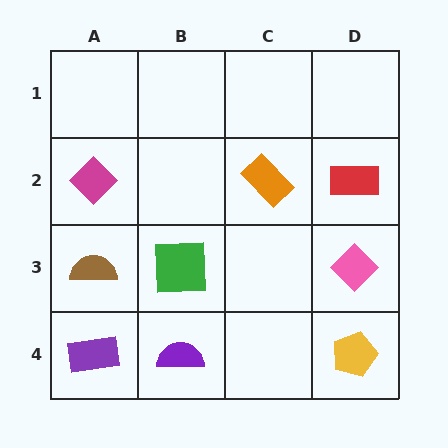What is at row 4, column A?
A purple rectangle.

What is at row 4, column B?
A purple semicircle.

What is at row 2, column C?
An orange rectangle.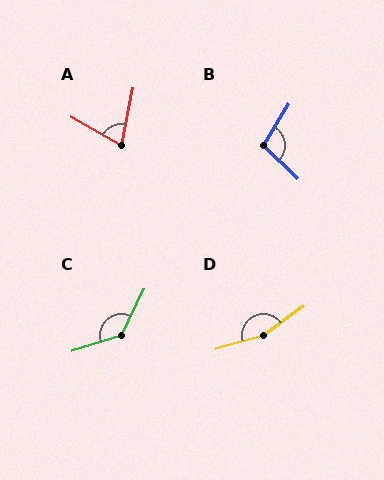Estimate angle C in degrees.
Approximately 133 degrees.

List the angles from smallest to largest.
A (72°), B (102°), C (133°), D (160°).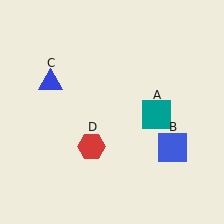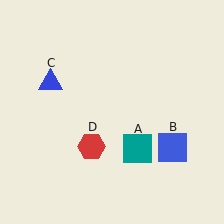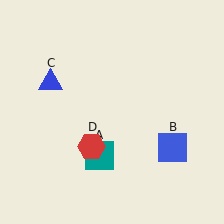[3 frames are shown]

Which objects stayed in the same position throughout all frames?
Blue square (object B) and blue triangle (object C) and red hexagon (object D) remained stationary.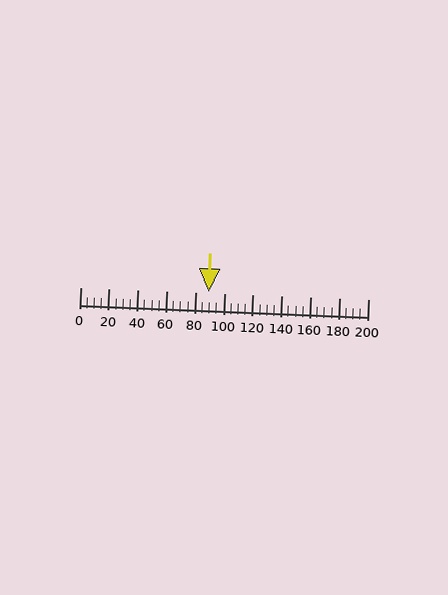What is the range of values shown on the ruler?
The ruler shows values from 0 to 200.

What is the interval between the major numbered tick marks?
The major tick marks are spaced 20 units apart.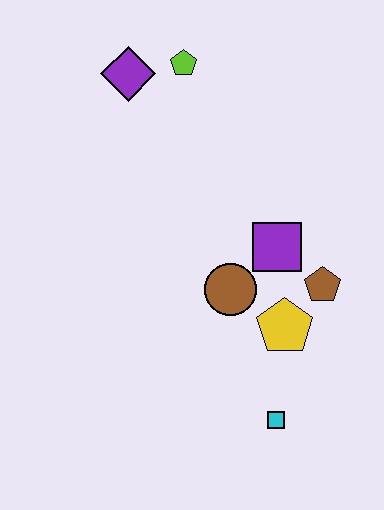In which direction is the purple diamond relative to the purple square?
The purple diamond is above the purple square.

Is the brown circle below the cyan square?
No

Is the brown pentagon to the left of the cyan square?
No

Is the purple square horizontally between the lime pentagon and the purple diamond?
No